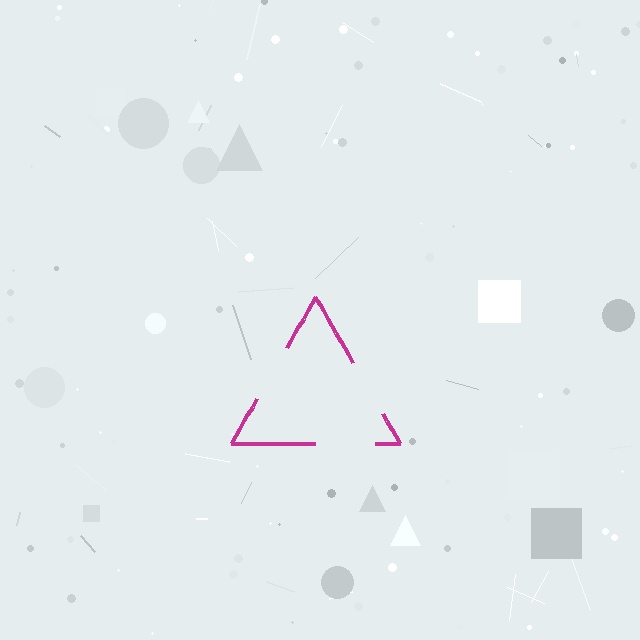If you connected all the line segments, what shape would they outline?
They would outline a triangle.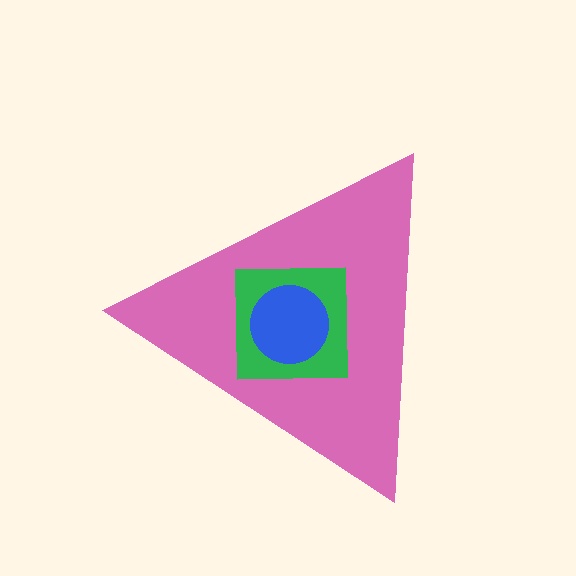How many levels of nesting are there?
3.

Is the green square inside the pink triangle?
Yes.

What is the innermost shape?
The blue circle.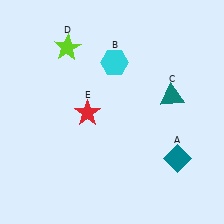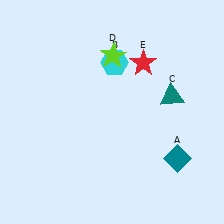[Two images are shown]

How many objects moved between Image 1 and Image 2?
2 objects moved between the two images.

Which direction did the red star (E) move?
The red star (E) moved right.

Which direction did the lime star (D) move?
The lime star (D) moved right.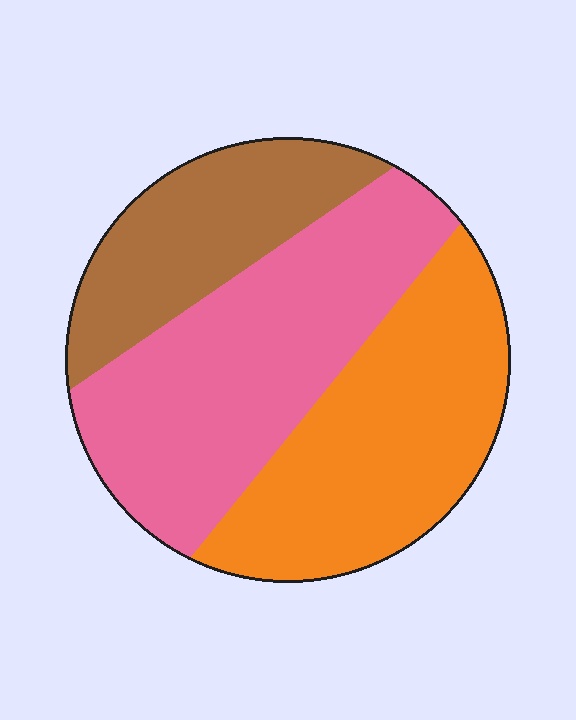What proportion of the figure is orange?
Orange covers 36% of the figure.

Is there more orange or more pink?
Pink.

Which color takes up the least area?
Brown, at roughly 25%.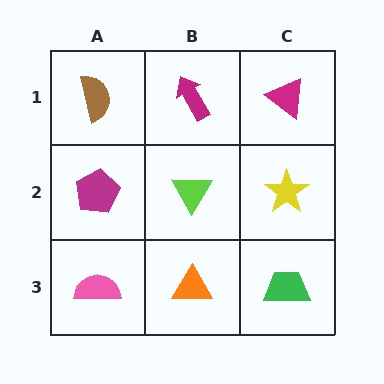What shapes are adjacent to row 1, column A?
A magenta pentagon (row 2, column A), a magenta arrow (row 1, column B).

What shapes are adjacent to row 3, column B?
A lime triangle (row 2, column B), a pink semicircle (row 3, column A), a green trapezoid (row 3, column C).